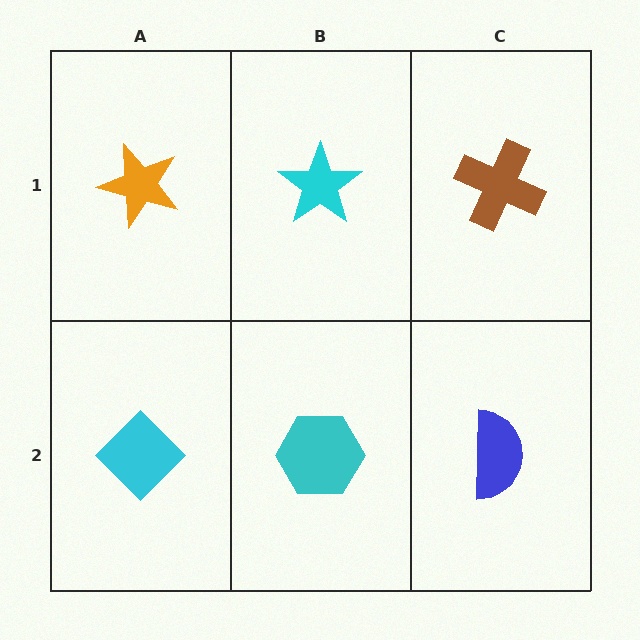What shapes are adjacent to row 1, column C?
A blue semicircle (row 2, column C), a cyan star (row 1, column B).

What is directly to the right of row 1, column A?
A cyan star.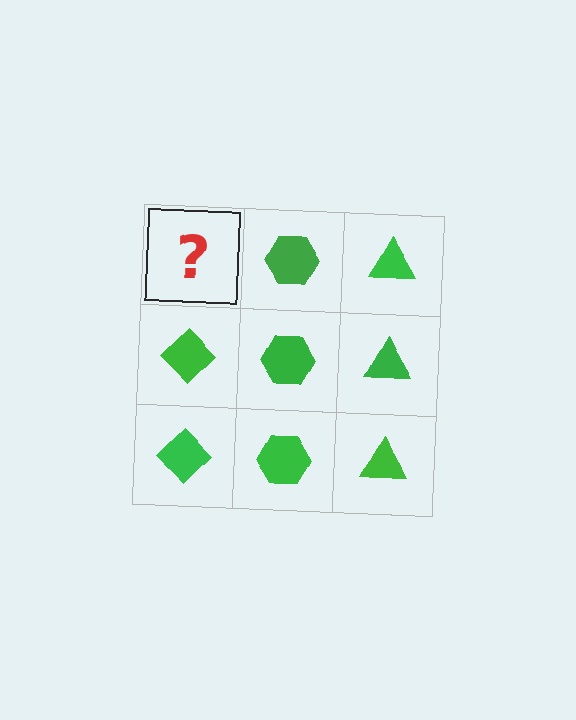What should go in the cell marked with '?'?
The missing cell should contain a green diamond.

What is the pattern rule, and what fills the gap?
The rule is that each column has a consistent shape. The gap should be filled with a green diamond.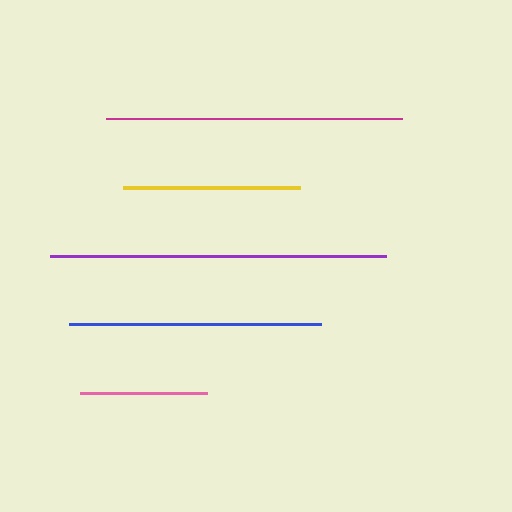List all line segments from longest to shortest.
From longest to shortest: purple, magenta, blue, yellow, pink.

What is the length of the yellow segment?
The yellow segment is approximately 177 pixels long.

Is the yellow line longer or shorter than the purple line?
The purple line is longer than the yellow line.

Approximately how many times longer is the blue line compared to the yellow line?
The blue line is approximately 1.4 times the length of the yellow line.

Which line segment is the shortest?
The pink line is the shortest at approximately 127 pixels.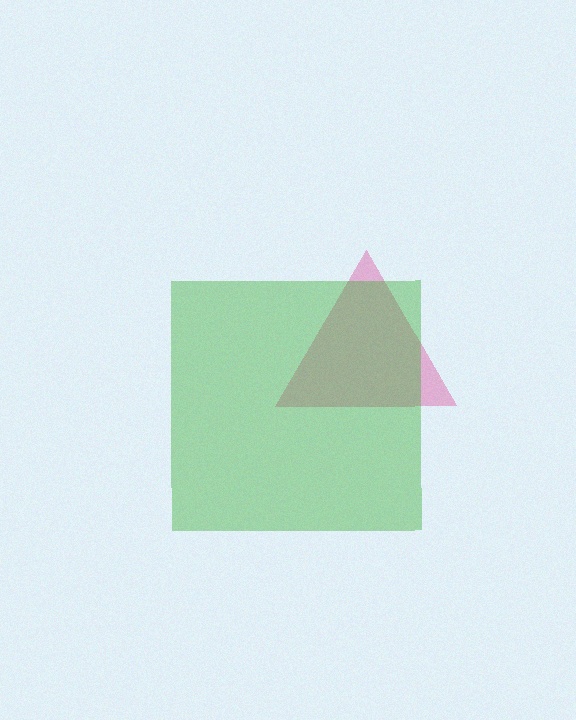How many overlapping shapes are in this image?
There are 2 overlapping shapes in the image.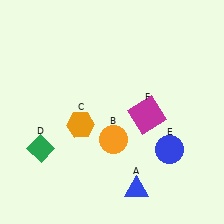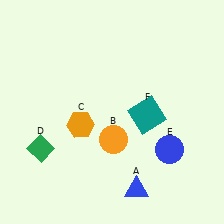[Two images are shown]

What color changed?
The square (F) changed from magenta in Image 1 to teal in Image 2.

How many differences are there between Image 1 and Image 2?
There is 1 difference between the two images.